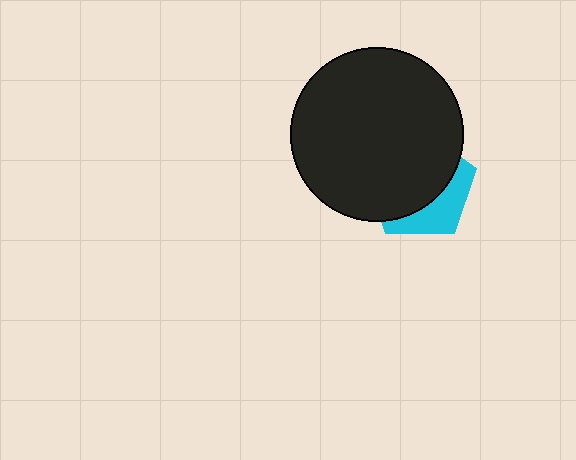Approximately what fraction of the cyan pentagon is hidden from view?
Roughly 67% of the cyan pentagon is hidden behind the black circle.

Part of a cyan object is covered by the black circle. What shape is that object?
It is a pentagon.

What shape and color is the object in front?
The object in front is a black circle.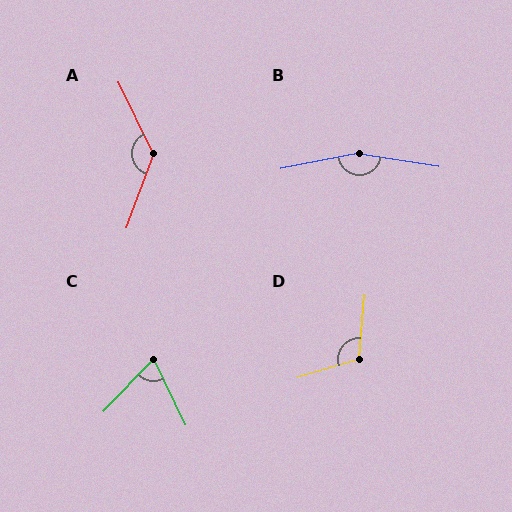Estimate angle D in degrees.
Approximately 112 degrees.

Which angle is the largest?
B, at approximately 160 degrees.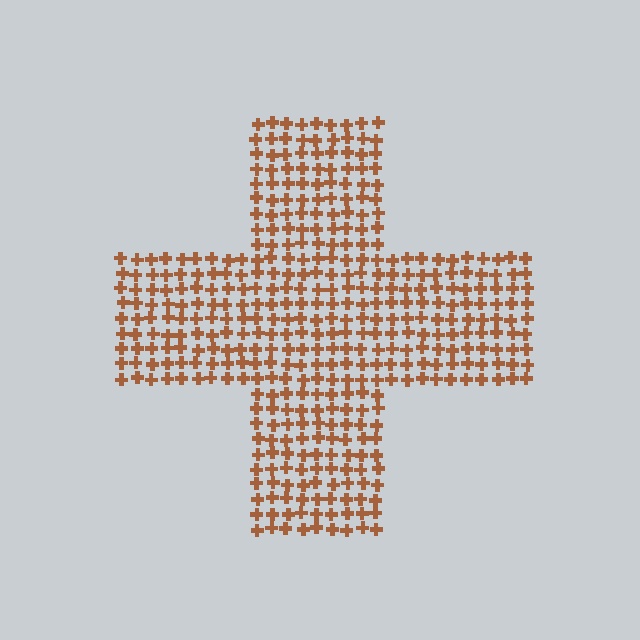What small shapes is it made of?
It is made of small crosses.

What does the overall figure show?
The overall figure shows a cross.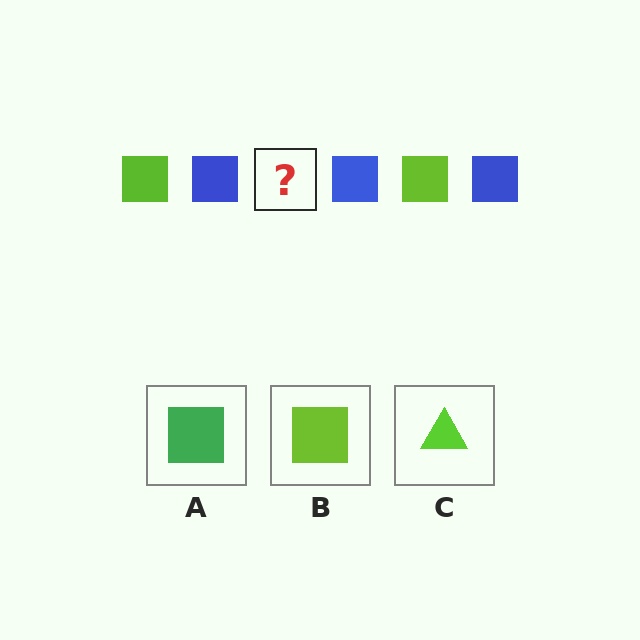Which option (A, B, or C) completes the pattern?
B.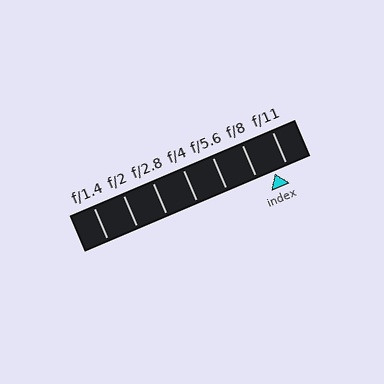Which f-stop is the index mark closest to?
The index mark is closest to f/11.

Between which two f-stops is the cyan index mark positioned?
The index mark is between f/8 and f/11.